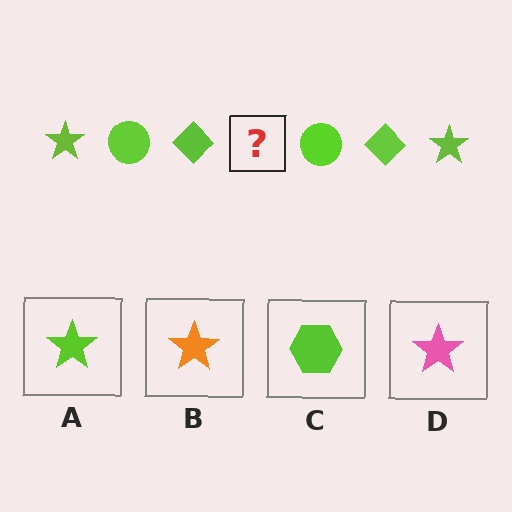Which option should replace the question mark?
Option A.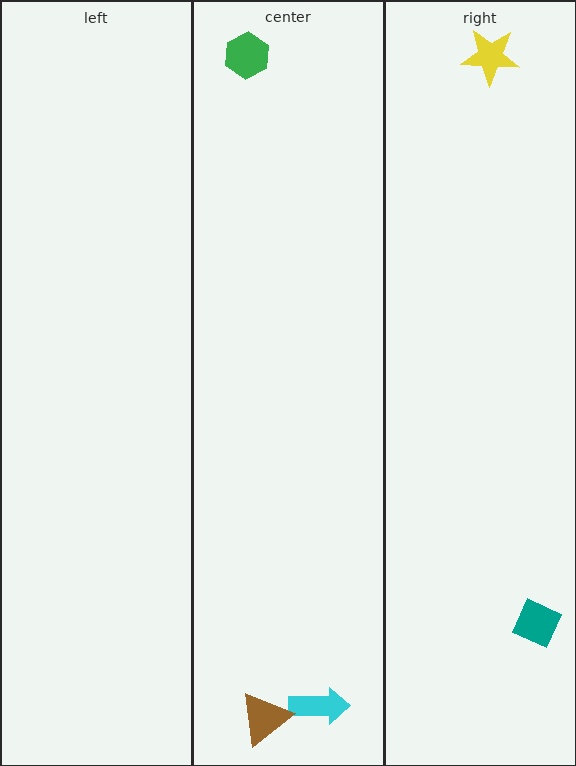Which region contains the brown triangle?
The center region.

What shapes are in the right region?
The teal diamond, the yellow star.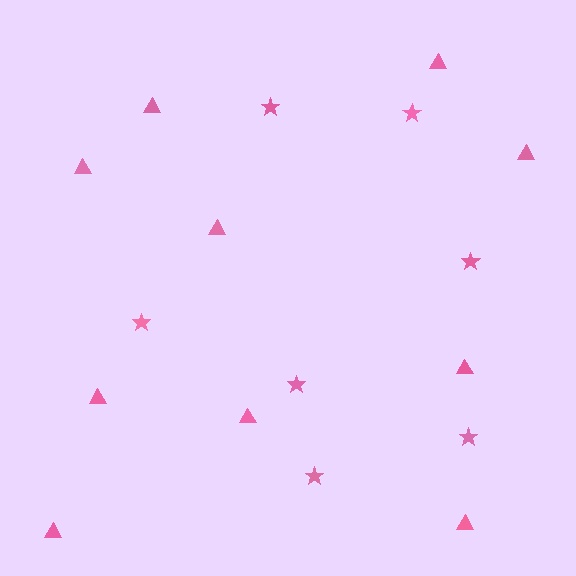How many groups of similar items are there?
There are 2 groups: one group of triangles (10) and one group of stars (7).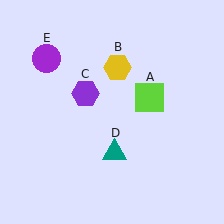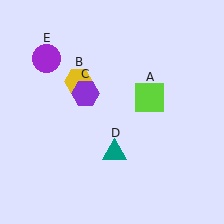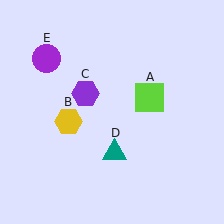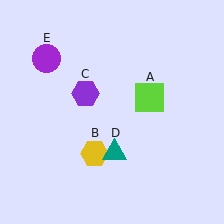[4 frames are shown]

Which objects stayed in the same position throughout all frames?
Lime square (object A) and purple hexagon (object C) and teal triangle (object D) and purple circle (object E) remained stationary.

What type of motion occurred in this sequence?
The yellow hexagon (object B) rotated counterclockwise around the center of the scene.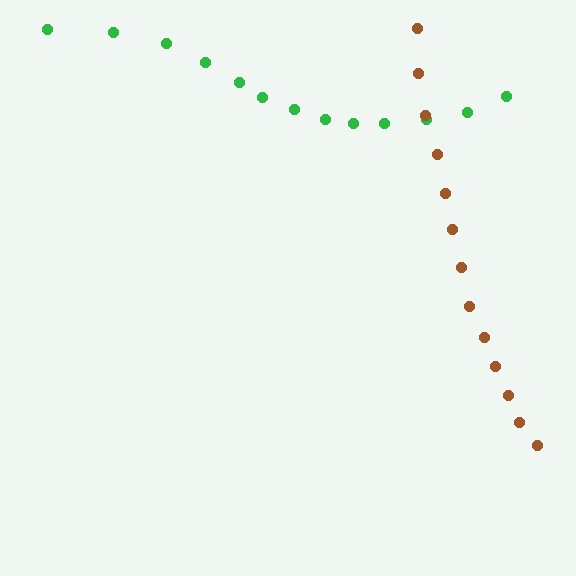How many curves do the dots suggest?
There are 2 distinct paths.